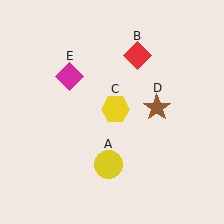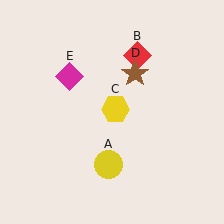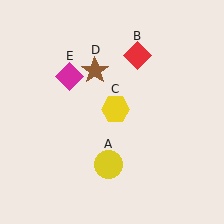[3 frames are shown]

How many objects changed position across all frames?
1 object changed position: brown star (object D).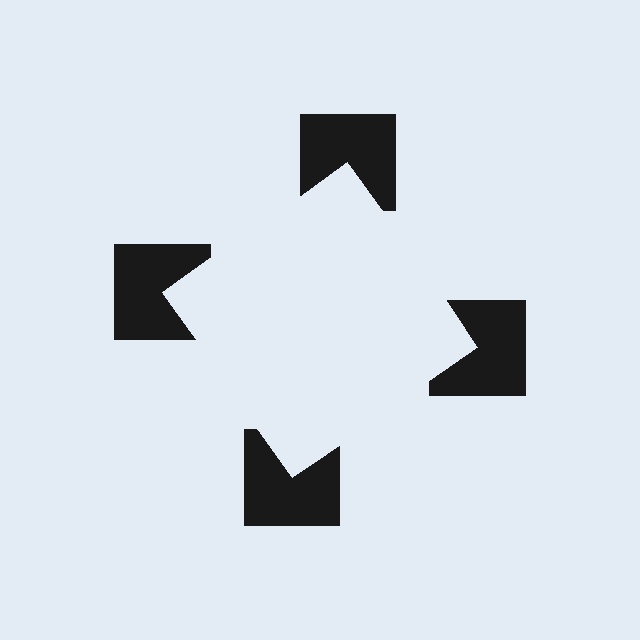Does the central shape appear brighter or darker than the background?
It typically appears slightly brighter than the background, even though no actual brightness change is drawn.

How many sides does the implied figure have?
4 sides.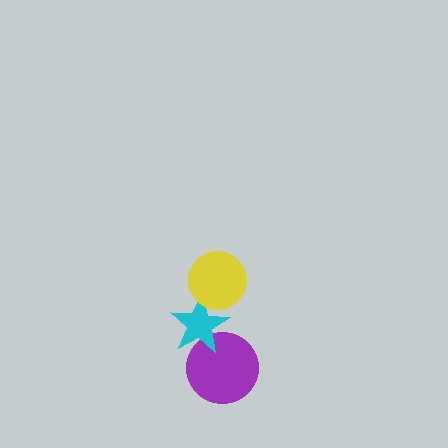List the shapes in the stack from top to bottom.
From top to bottom: the yellow circle, the cyan star, the purple circle.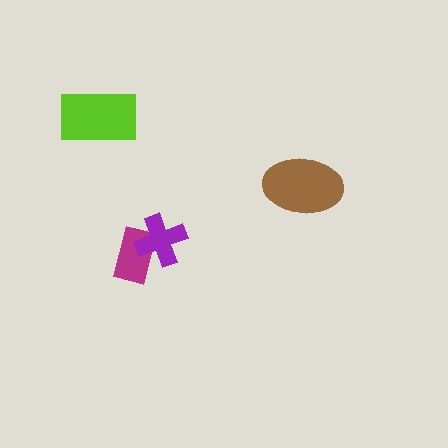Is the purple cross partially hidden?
No, no other shape covers it.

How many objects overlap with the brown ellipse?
0 objects overlap with the brown ellipse.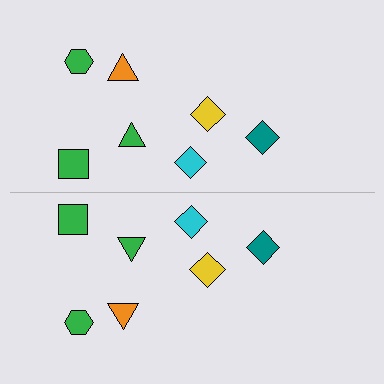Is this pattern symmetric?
Yes, this pattern has bilateral (reflection) symmetry.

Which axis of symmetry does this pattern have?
The pattern has a horizontal axis of symmetry running through the center of the image.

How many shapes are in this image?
There are 14 shapes in this image.